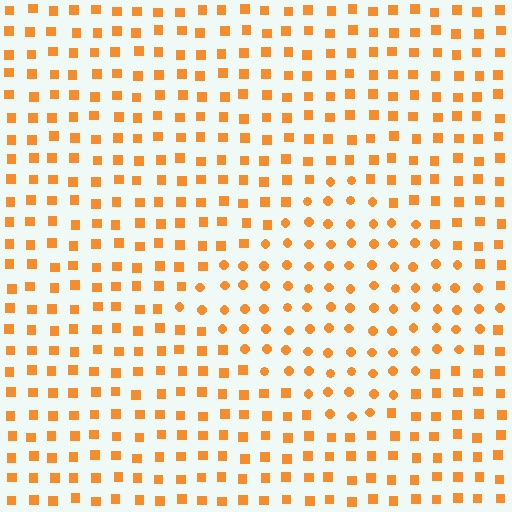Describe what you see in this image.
The image is filled with small orange elements arranged in a uniform grid. A diamond-shaped region contains circles, while the surrounding area contains squares. The boundary is defined purely by the change in element shape.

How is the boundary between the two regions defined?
The boundary is defined by a change in element shape: circles inside vs. squares outside. All elements share the same color and spacing.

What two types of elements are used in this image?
The image uses circles inside the diamond region and squares outside it.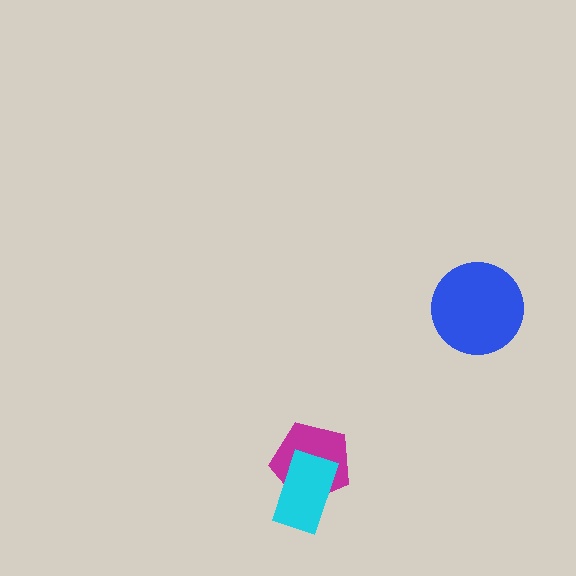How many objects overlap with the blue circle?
0 objects overlap with the blue circle.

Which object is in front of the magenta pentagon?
The cyan rectangle is in front of the magenta pentagon.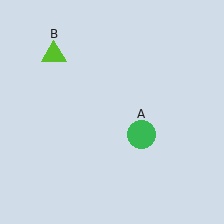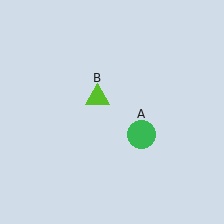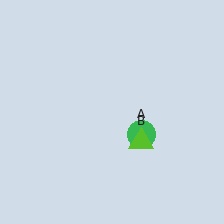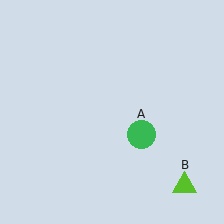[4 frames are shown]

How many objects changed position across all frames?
1 object changed position: lime triangle (object B).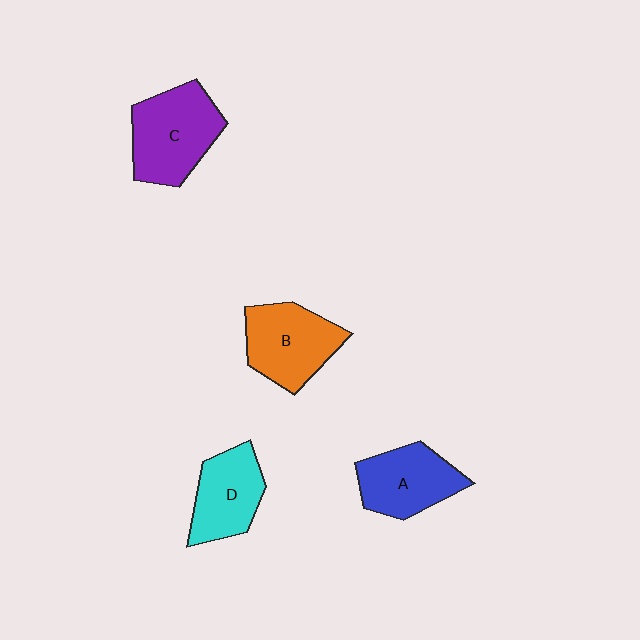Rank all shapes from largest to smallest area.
From largest to smallest: C (purple), B (orange), A (blue), D (cyan).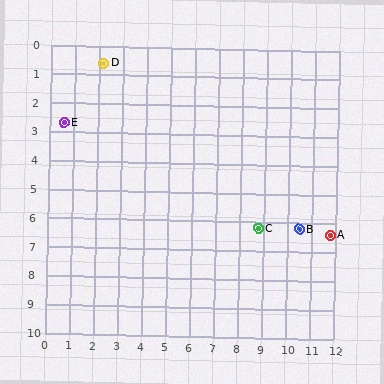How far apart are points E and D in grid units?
Points E and D are about 2.6 grid units apart.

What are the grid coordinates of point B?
Point B is at approximately (10.5, 6.2).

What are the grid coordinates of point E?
Point E is at approximately (0.6, 2.7).